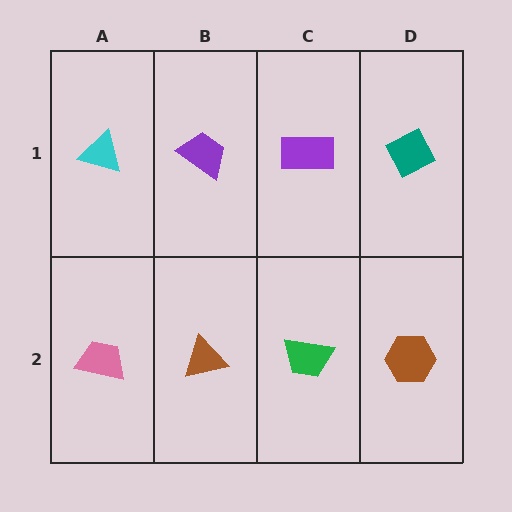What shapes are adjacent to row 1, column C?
A green trapezoid (row 2, column C), a purple trapezoid (row 1, column B), a teal diamond (row 1, column D).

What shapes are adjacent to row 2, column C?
A purple rectangle (row 1, column C), a brown triangle (row 2, column B), a brown hexagon (row 2, column D).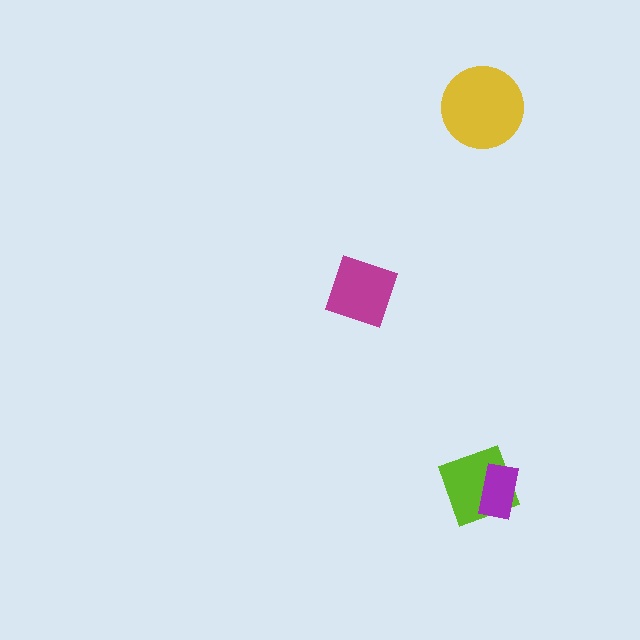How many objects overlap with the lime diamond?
1 object overlaps with the lime diamond.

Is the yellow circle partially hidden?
No, no other shape covers it.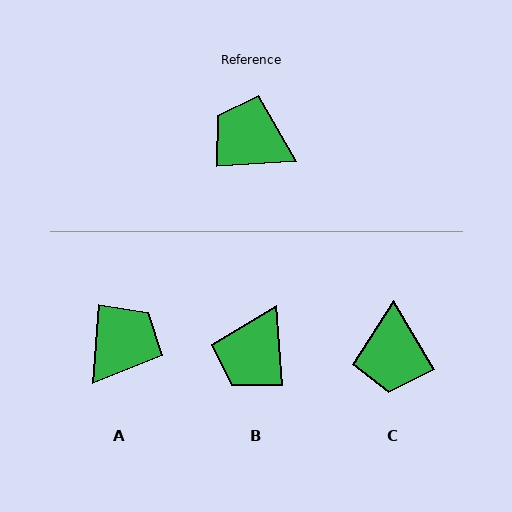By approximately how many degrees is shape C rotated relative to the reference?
Approximately 117 degrees counter-clockwise.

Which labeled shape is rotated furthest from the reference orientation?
C, about 117 degrees away.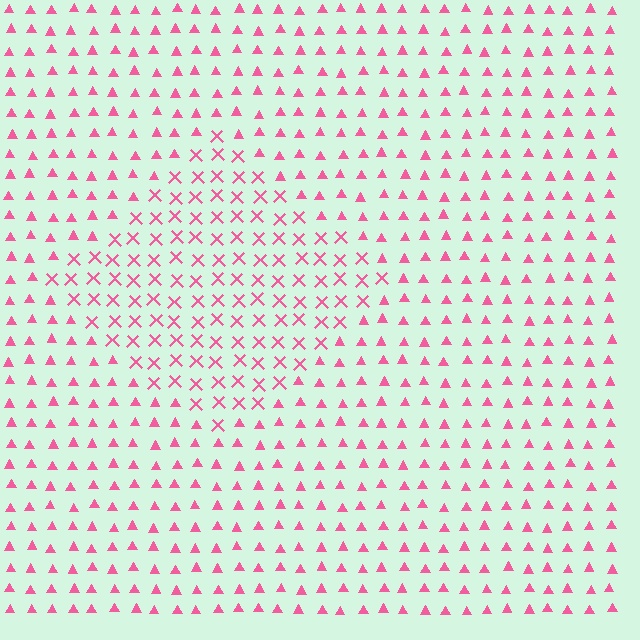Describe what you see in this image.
The image is filled with small pink elements arranged in a uniform grid. A diamond-shaped region contains X marks, while the surrounding area contains triangles. The boundary is defined purely by the change in element shape.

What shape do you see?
I see a diamond.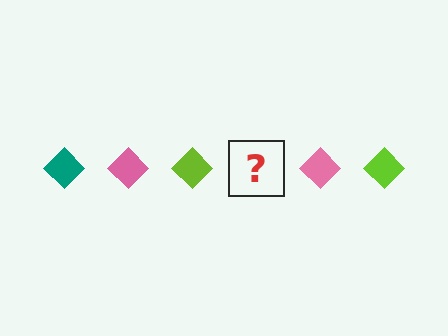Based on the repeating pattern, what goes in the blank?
The blank should be a teal diamond.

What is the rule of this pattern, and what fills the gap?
The rule is that the pattern cycles through teal, pink, lime diamonds. The gap should be filled with a teal diamond.